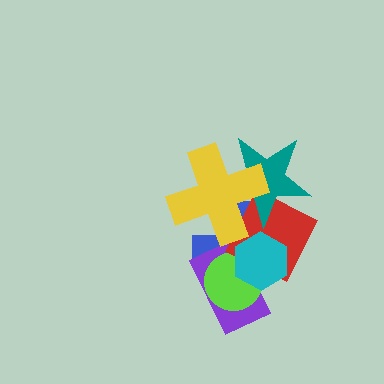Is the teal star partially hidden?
Yes, it is partially covered by another shape.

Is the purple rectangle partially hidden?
Yes, it is partially covered by another shape.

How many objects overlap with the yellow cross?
3 objects overlap with the yellow cross.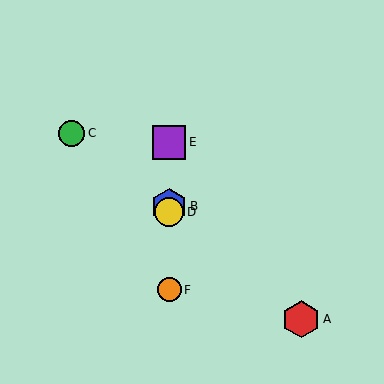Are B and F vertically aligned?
Yes, both are at x≈169.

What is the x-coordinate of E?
Object E is at x≈169.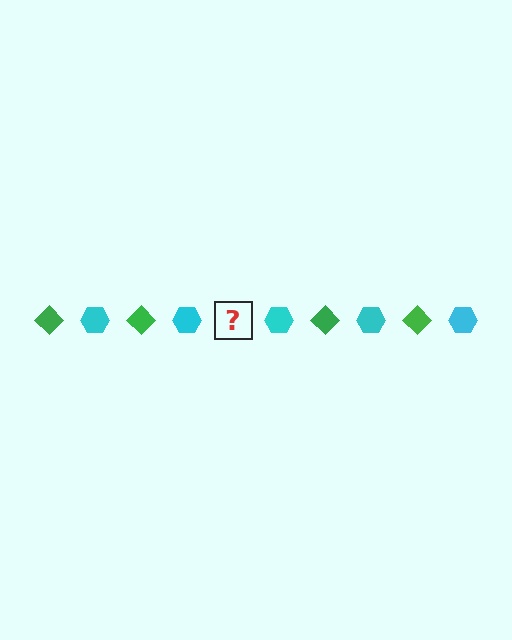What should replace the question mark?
The question mark should be replaced with a green diamond.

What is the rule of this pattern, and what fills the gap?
The rule is that the pattern alternates between green diamond and cyan hexagon. The gap should be filled with a green diamond.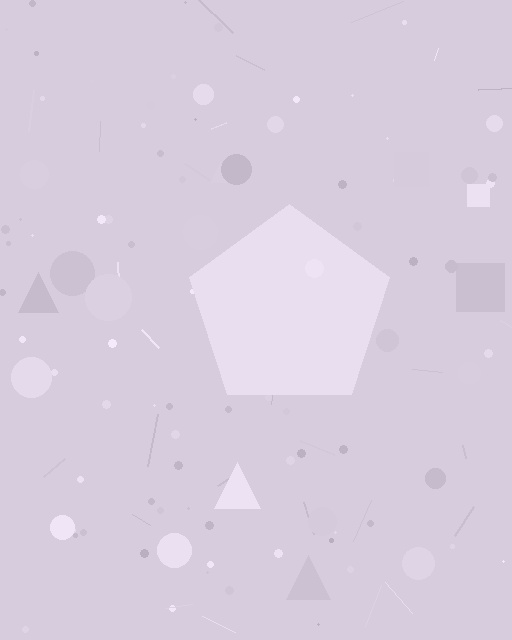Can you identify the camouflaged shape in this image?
The camouflaged shape is a pentagon.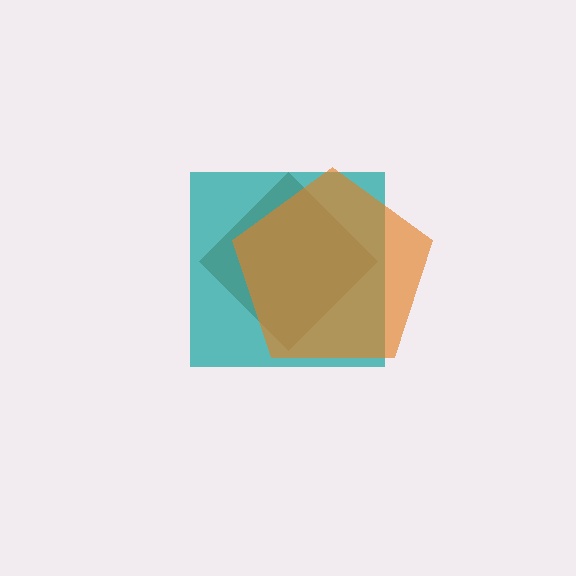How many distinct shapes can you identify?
There are 3 distinct shapes: a brown diamond, a teal square, an orange pentagon.